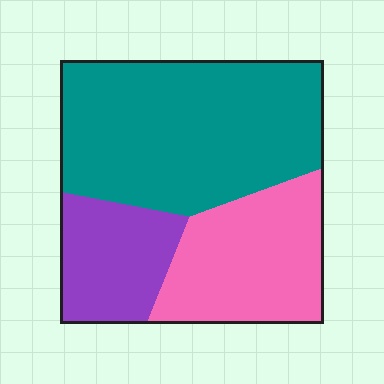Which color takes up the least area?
Purple, at roughly 20%.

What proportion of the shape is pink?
Pink takes up between a quarter and a half of the shape.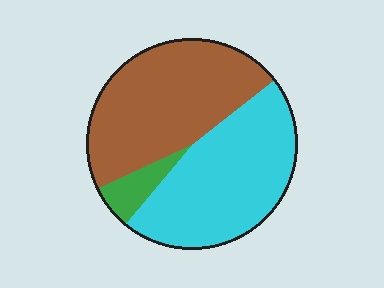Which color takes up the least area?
Green, at roughly 5%.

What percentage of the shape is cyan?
Cyan takes up about one half (1/2) of the shape.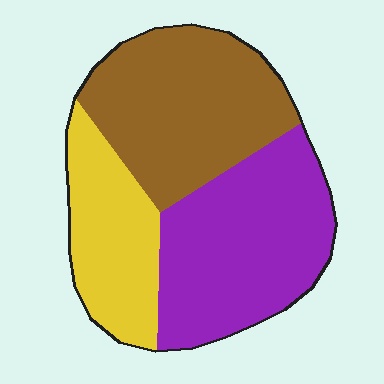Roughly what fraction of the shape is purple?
Purple takes up about two fifths (2/5) of the shape.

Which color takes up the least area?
Yellow, at roughly 25%.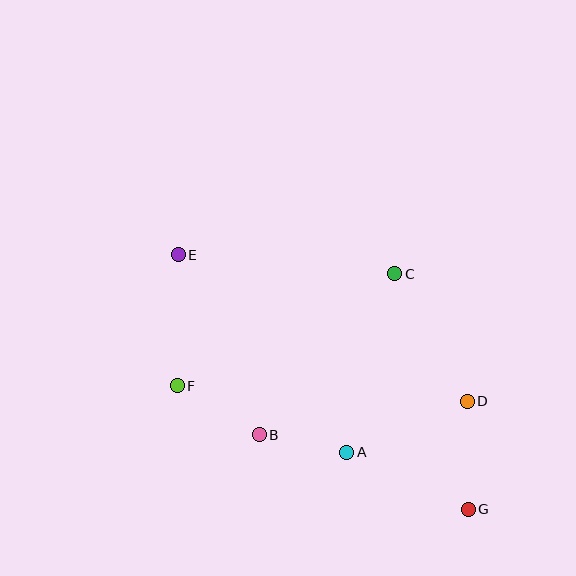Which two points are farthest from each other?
Points E and G are farthest from each other.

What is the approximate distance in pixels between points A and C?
The distance between A and C is approximately 185 pixels.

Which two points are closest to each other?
Points A and B are closest to each other.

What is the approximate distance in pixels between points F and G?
The distance between F and G is approximately 316 pixels.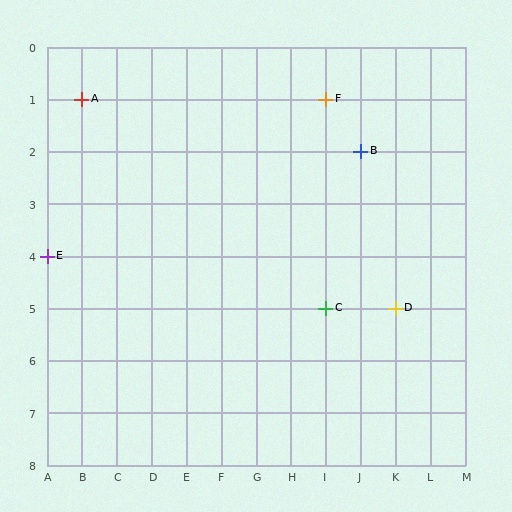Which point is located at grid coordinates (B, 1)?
Point A is at (B, 1).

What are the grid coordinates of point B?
Point B is at grid coordinates (J, 2).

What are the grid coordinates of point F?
Point F is at grid coordinates (I, 1).